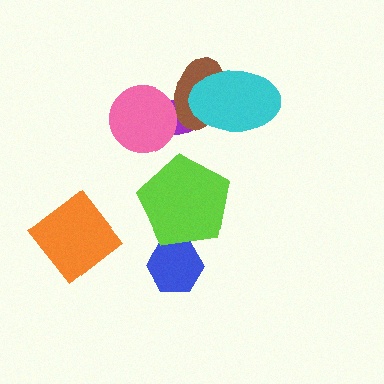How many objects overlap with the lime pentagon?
1 object overlaps with the lime pentagon.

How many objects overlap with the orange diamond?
0 objects overlap with the orange diamond.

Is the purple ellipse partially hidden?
Yes, it is partially covered by another shape.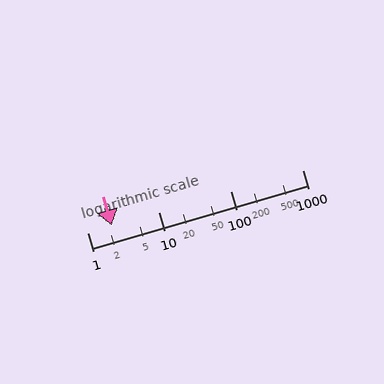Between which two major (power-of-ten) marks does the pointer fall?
The pointer is between 1 and 10.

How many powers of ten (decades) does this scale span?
The scale spans 3 decades, from 1 to 1000.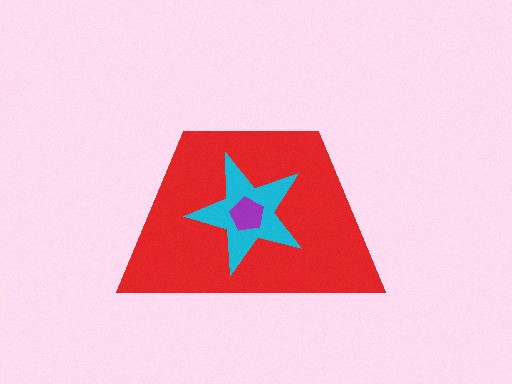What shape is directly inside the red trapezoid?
The cyan star.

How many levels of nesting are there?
3.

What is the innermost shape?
The purple pentagon.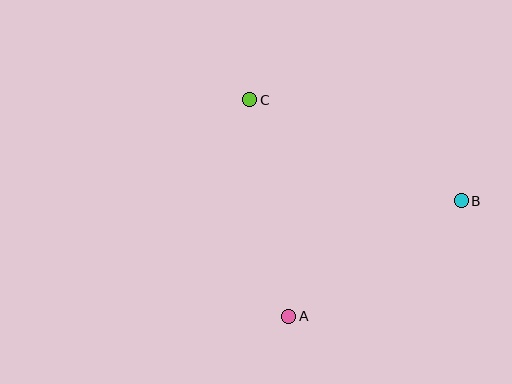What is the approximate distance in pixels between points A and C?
The distance between A and C is approximately 220 pixels.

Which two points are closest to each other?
Points A and B are closest to each other.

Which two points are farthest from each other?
Points B and C are farthest from each other.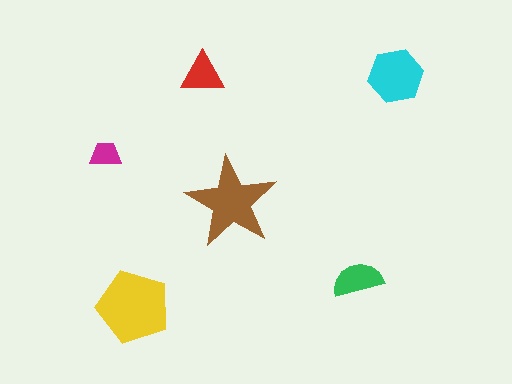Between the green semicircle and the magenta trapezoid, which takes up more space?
The green semicircle.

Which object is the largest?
The yellow pentagon.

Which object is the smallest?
The magenta trapezoid.